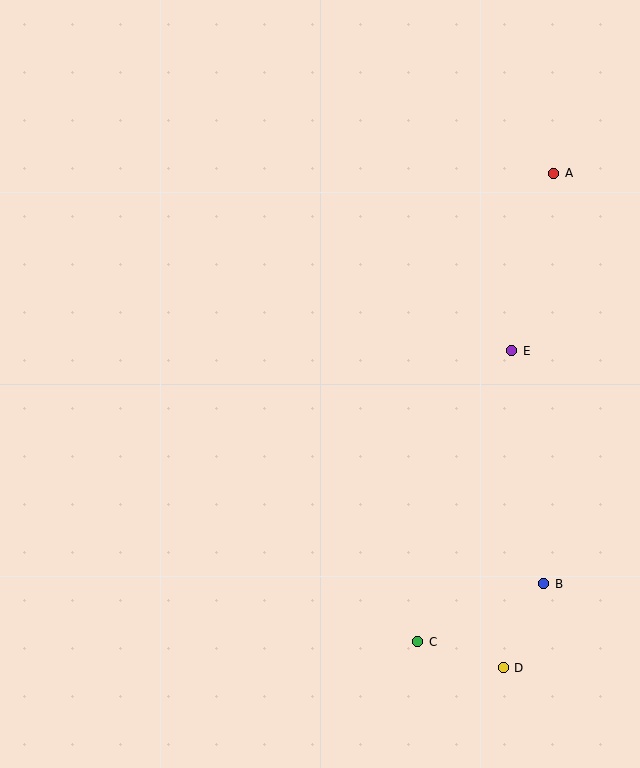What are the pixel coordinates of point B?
Point B is at (544, 584).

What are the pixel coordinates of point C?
Point C is at (418, 642).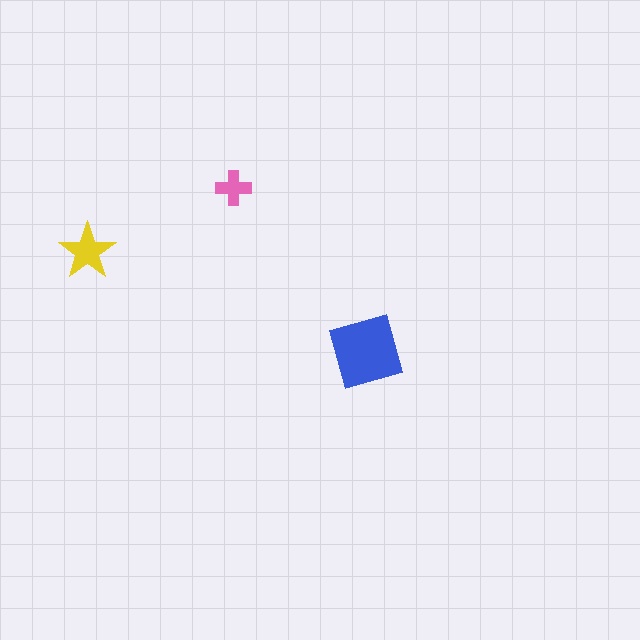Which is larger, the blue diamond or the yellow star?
The blue diamond.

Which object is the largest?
The blue diamond.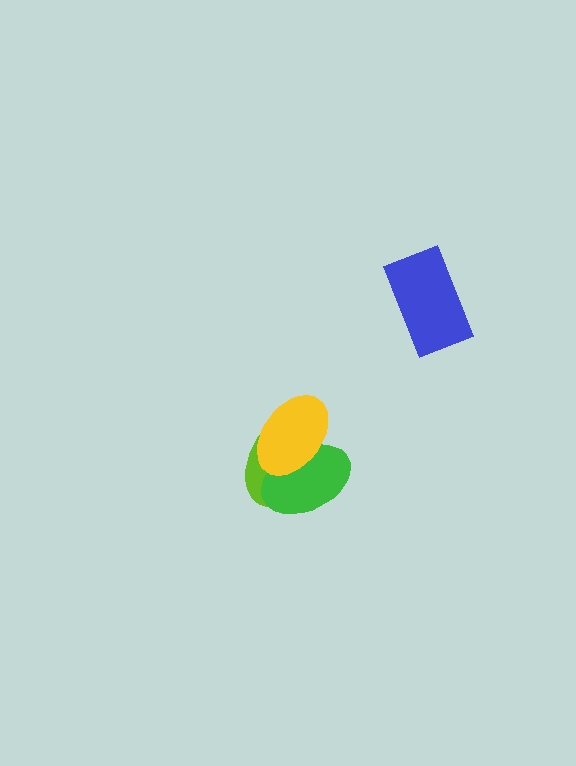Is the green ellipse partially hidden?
Yes, it is partially covered by another shape.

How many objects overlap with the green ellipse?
2 objects overlap with the green ellipse.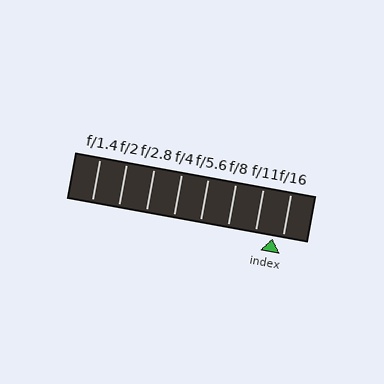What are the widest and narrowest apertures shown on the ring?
The widest aperture shown is f/1.4 and the narrowest is f/16.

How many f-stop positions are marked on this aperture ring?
There are 8 f-stop positions marked.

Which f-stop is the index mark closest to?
The index mark is closest to f/16.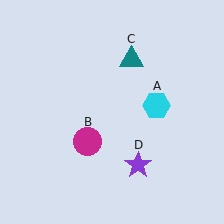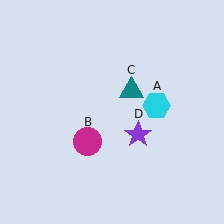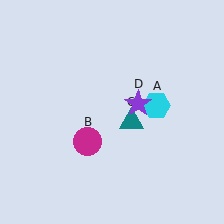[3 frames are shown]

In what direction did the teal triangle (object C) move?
The teal triangle (object C) moved down.